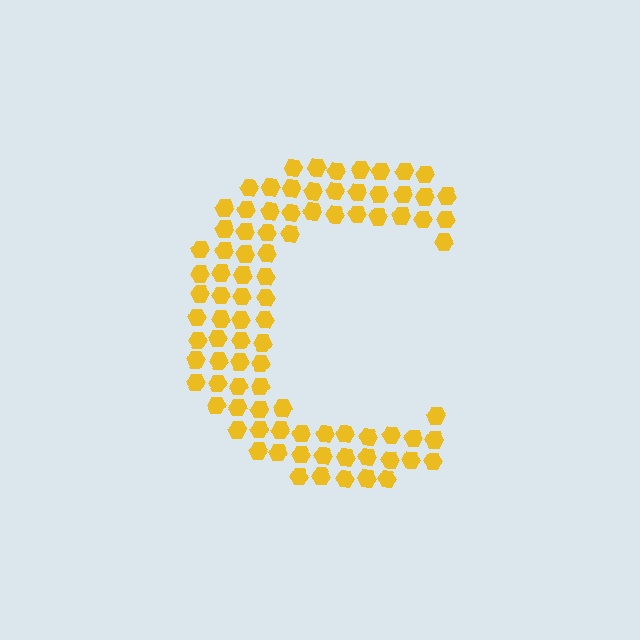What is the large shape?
The large shape is the letter C.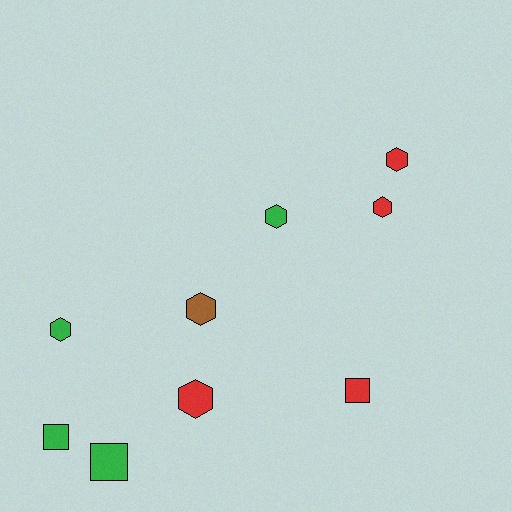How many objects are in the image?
There are 9 objects.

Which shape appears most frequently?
Hexagon, with 6 objects.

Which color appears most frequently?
Green, with 4 objects.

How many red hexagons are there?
There are 3 red hexagons.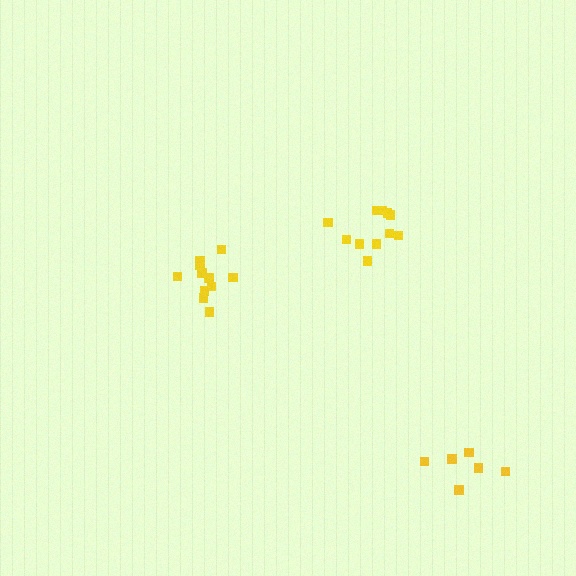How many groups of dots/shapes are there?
There are 3 groups.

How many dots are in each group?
Group 1: 11 dots, Group 2: 6 dots, Group 3: 11 dots (28 total).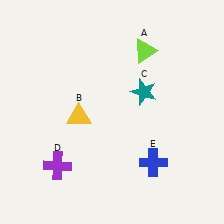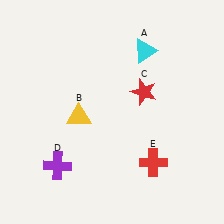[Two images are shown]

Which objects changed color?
A changed from lime to cyan. C changed from teal to red. E changed from blue to red.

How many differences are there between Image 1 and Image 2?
There are 3 differences between the two images.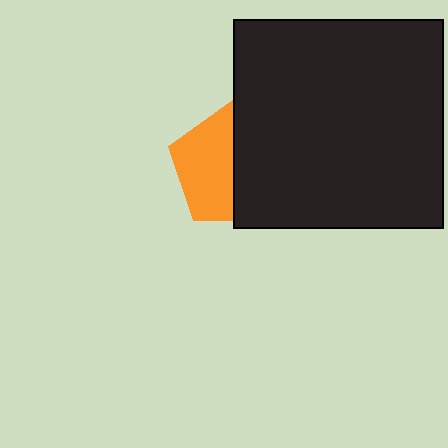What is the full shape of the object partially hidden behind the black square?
The partially hidden object is an orange pentagon.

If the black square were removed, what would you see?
You would see the complete orange pentagon.